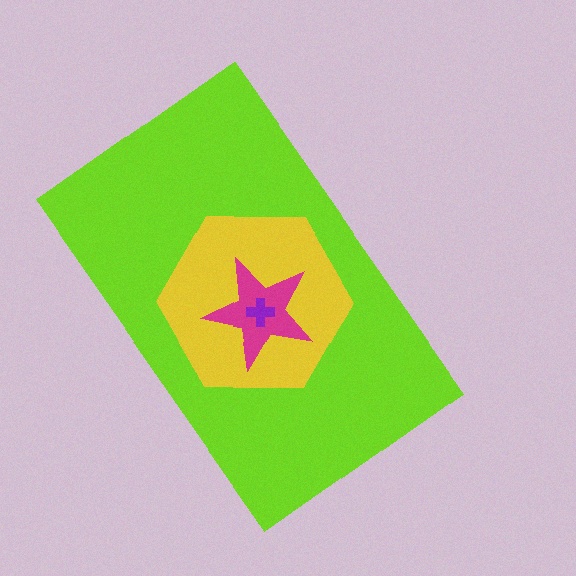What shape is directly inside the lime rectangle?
The yellow hexagon.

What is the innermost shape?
The purple cross.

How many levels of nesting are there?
4.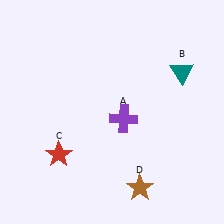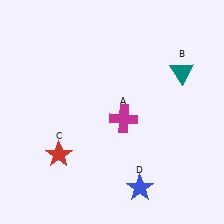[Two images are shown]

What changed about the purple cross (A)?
In Image 1, A is purple. In Image 2, it changed to magenta.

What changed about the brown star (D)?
In Image 1, D is brown. In Image 2, it changed to blue.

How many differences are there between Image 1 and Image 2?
There are 2 differences between the two images.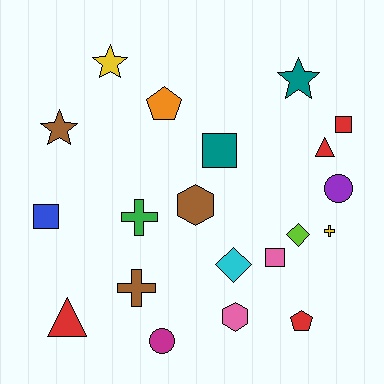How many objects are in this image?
There are 20 objects.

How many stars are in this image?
There are 3 stars.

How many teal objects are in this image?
There are 2 teal objects.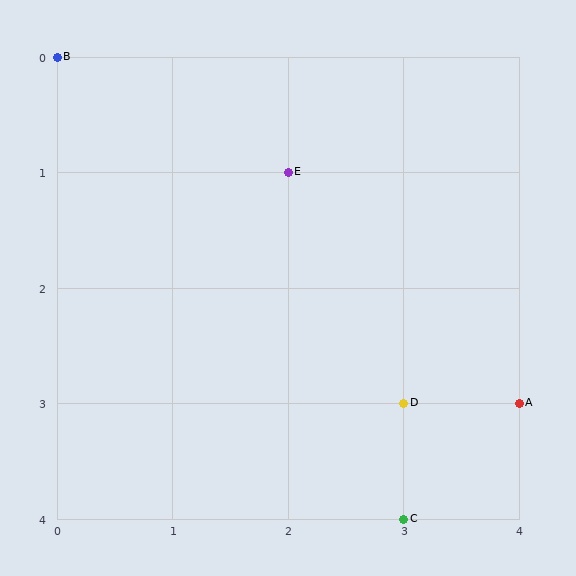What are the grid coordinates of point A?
Point A is at grid coordinates (4, 3).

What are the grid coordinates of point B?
Point B is at grid coordinates (0, 0).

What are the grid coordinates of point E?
Point E is at grid coordinates (2, 1).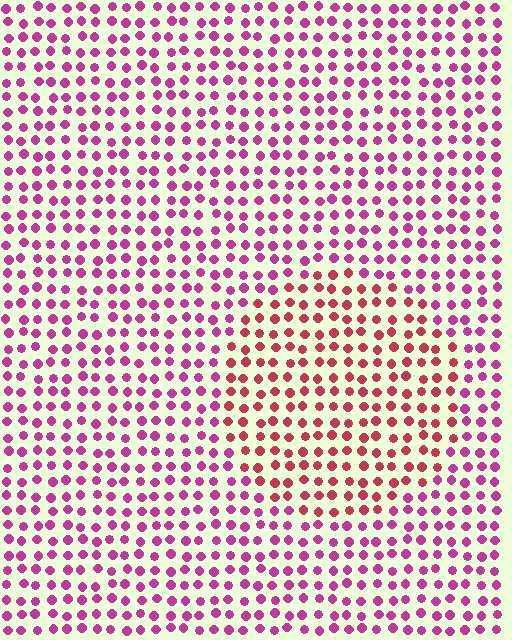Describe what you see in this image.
The image is filled with small magenta elements in a uniform arrangement. A circle-shaped region is visible where the elements are tinted to a slightly different hue, forming a subtle color boundary.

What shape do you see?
I see a circle.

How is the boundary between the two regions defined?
The boundary is defined purely by a slight shift in hue (about 33 degrees). Spacing, size, and orientation are identical on both sides.